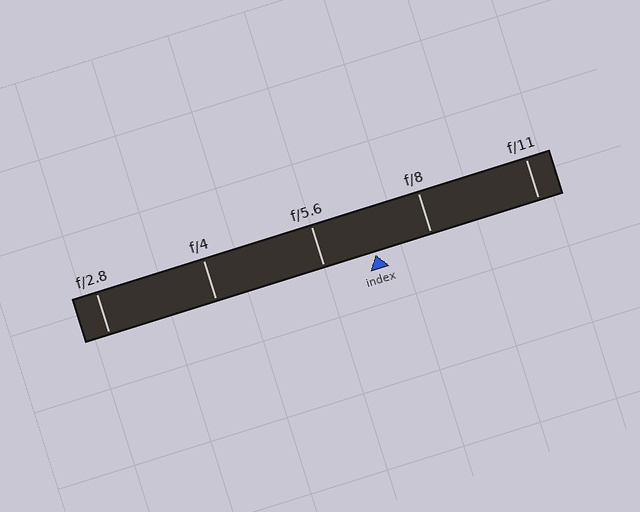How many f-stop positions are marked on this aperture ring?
There are 5 f-stop positions marked.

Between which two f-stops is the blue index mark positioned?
The index mark is between f/5.6 and f/8.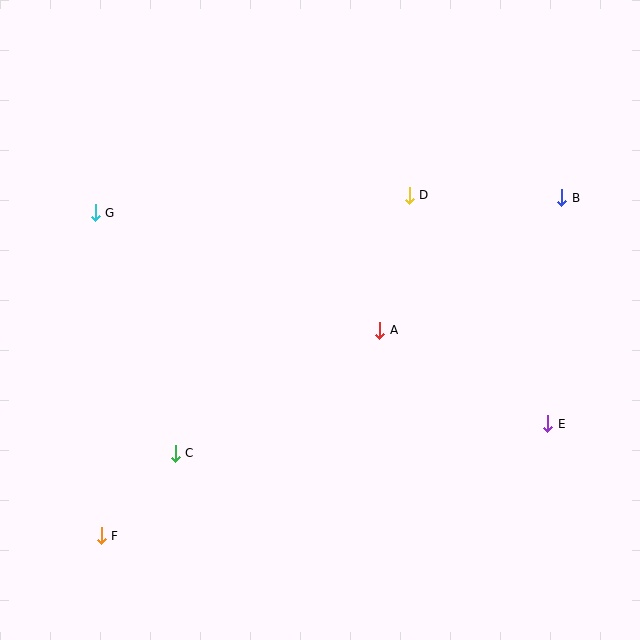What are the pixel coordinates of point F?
Point F is at (101, 536).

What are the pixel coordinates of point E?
Point E is at (548, 424).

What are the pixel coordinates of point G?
Point G is at (95, 213).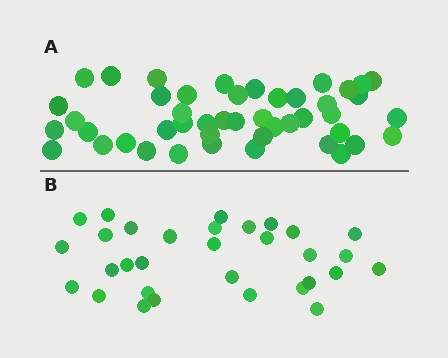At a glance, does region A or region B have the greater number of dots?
Region A (the top region) has more dots.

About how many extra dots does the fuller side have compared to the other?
Region A has approximately 15 more dots than region B.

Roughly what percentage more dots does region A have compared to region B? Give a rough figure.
About 50% more.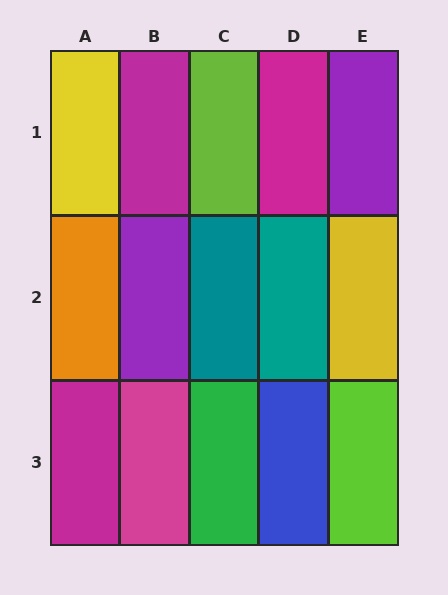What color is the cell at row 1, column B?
Magenta.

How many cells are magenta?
4 cells are magenta.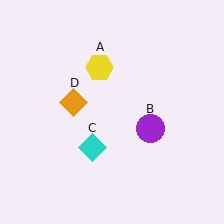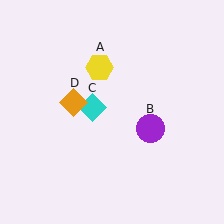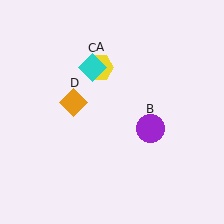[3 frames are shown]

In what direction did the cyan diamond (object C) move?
The cyan diamond (object C) moved up.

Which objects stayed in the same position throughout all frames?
Yellow hexagon (object A) and purple circle (object B) and orange diamond (object D) remained stationary.